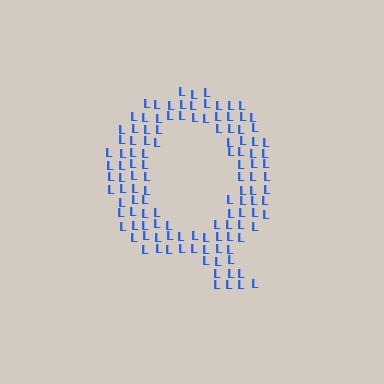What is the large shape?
The large shape is the letter Q.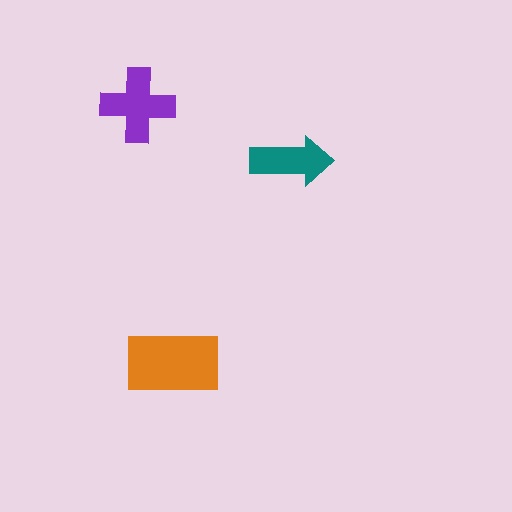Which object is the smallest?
The teal arrow.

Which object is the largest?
The orange rectangle.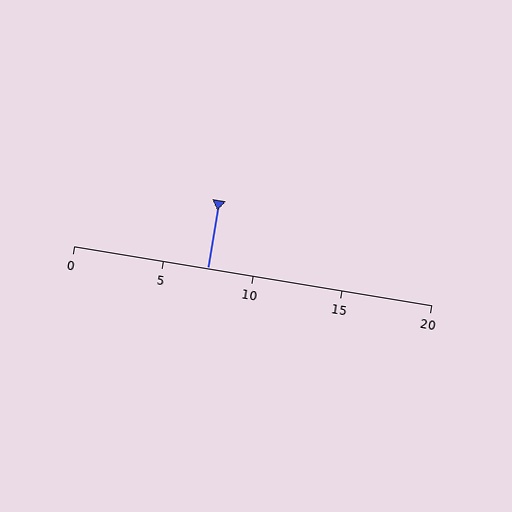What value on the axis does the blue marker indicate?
The marker indicates approximately 7.5.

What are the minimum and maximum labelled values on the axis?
The axis runs from 0 to 20.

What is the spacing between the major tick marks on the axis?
The major ticks are spaced 5 apart.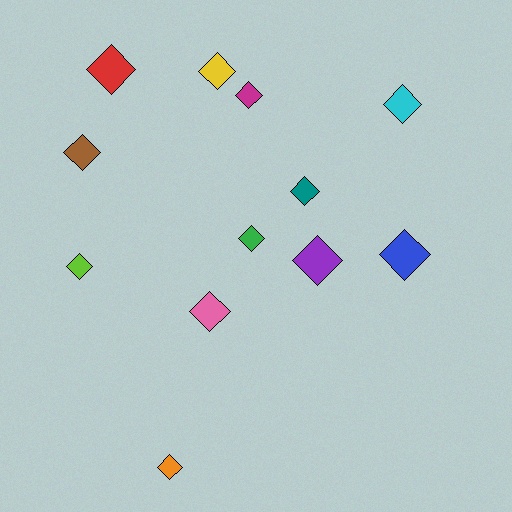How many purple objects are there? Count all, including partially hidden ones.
There is 1 purple object.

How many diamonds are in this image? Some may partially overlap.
There are 12 diamonds.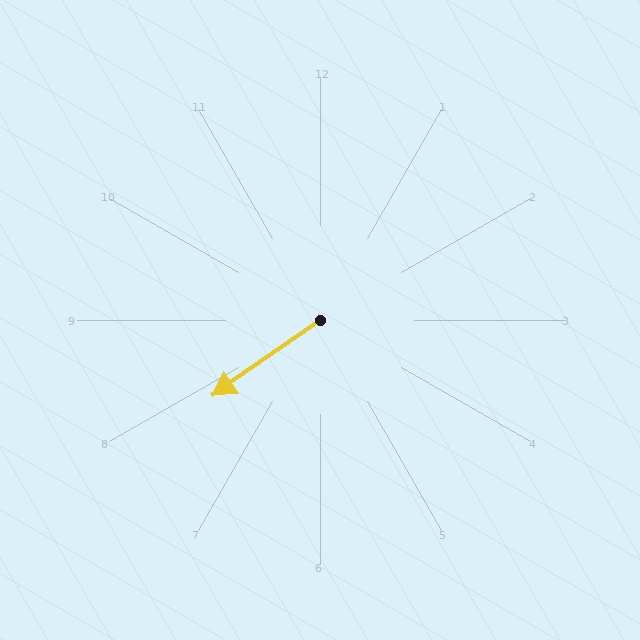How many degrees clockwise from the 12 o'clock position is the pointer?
Approximately 235 degrees.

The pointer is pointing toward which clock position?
Roughly 8 o'clock.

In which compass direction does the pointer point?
Southwest.